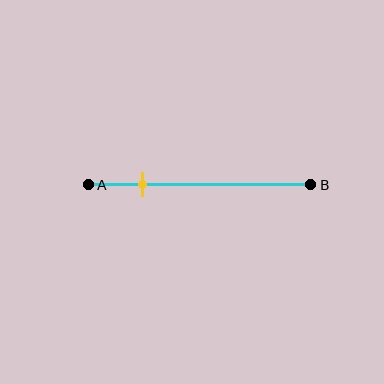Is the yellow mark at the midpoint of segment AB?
No, the mark is at about 25% from A, not at the 50% midpoint.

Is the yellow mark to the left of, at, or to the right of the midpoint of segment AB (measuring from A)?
The yellow mark is to the left of the midpoint of segment AB.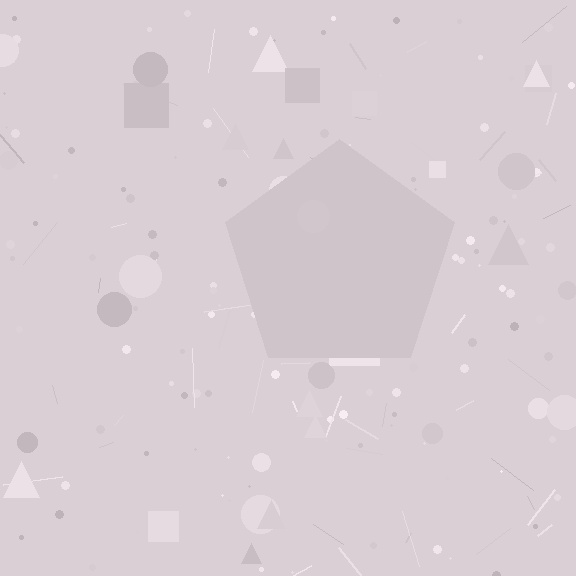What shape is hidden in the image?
A pentagon is hidden in the image.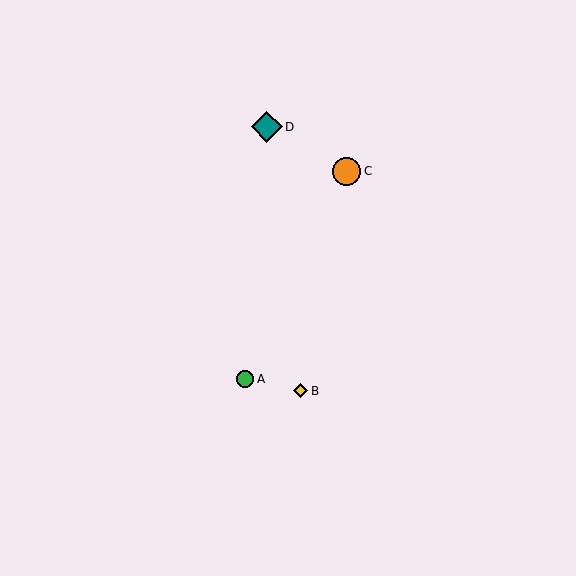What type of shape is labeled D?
Shape D is a teal diamond.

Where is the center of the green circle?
The center of the green circle is at (245, 379).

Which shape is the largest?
The teal diamond (labeled D) is the largest.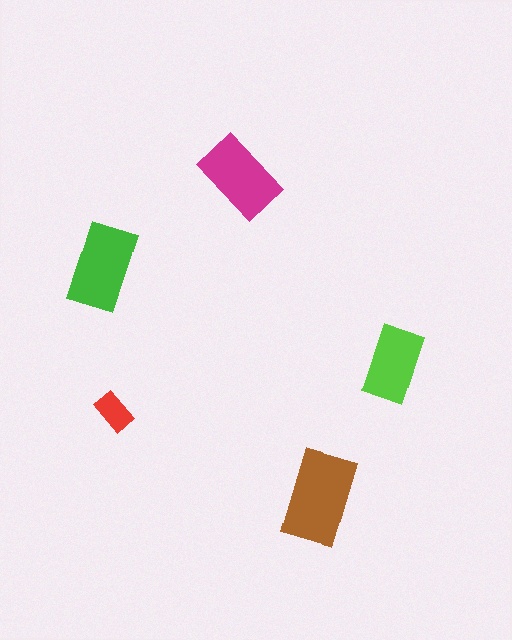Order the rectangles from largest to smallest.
the brown one, the green one, the magenta one, the lime one, the red one.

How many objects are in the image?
There are 5 objects in the image.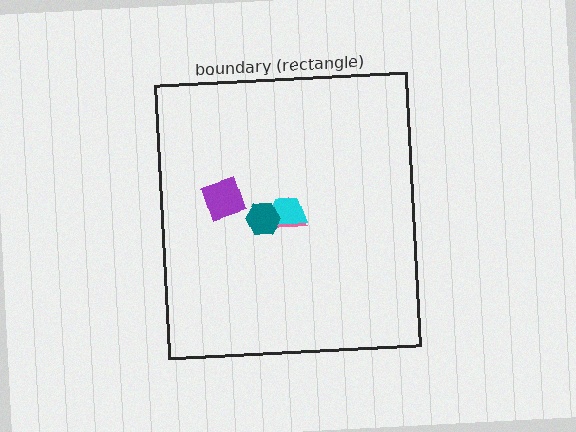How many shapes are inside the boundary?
4 inside, 0 outside.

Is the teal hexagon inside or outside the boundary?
Inside.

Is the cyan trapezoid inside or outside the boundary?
Inside.